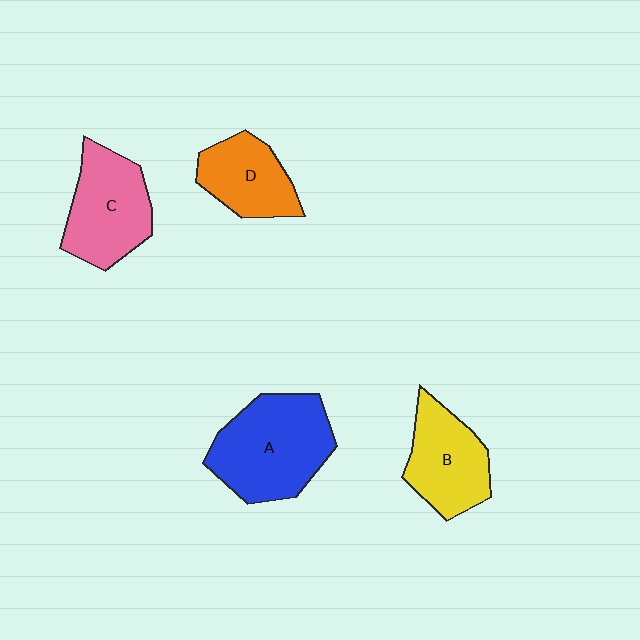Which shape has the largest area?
Shape A (blue).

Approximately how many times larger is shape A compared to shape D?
Approximately 1.6 times.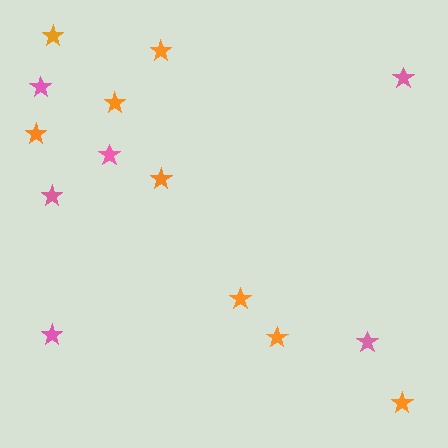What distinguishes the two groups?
There are 2 groups: one group of pink stars (6) and one group of orange stars (8).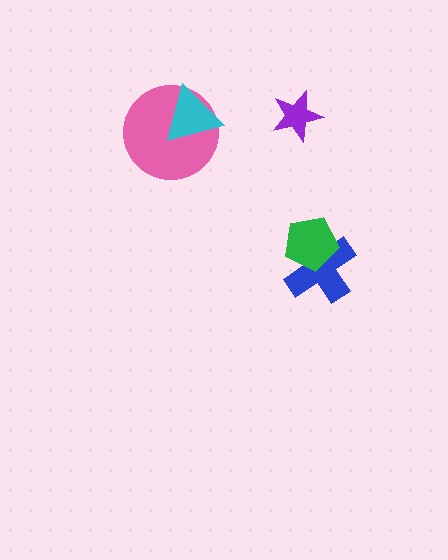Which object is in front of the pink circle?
The cyan triangle is in front of the pink circle.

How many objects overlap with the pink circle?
1 object overlaps with the pink circle.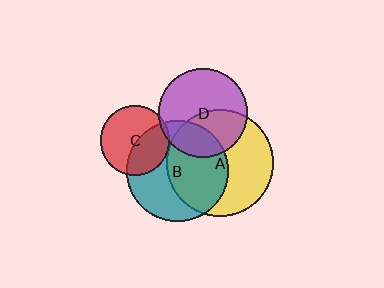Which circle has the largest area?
Circle A (yellow).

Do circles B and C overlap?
Yes.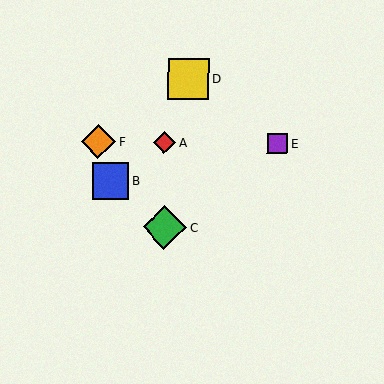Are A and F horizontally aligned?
Yes, both are at y≈142.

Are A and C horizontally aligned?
No, A is at y≈142 and C is at y≈227.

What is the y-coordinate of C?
Object C is at y≈227.